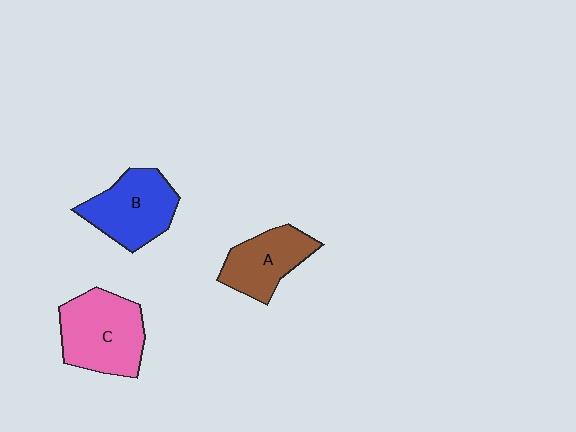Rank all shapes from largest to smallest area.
From largest to smallest: C (pink), B (blue), A (brown).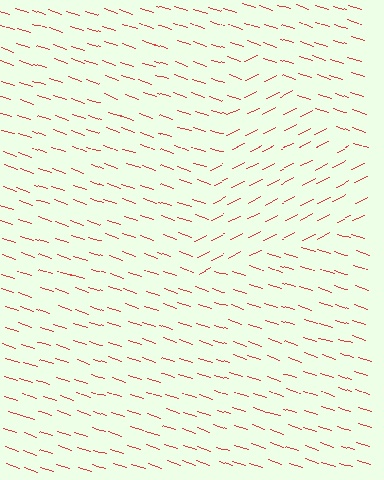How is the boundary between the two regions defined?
The boundary is defined purely by a change in line orientation (approximately 45 degrees difference). All lines are the same color and thickness.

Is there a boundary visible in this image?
Yes, there is a texture boundary formed by a change in line orientation.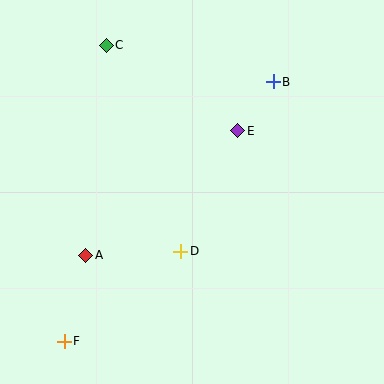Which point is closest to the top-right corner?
Point B is closest to the top-right corner.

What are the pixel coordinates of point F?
Point F is at (64, 341).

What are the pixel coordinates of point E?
Point E is at (238, 131).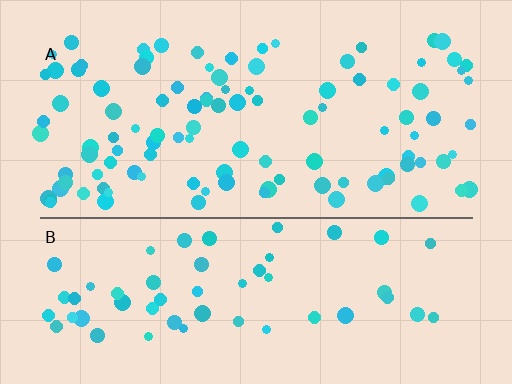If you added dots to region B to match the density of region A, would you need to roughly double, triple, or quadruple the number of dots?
Approximately double.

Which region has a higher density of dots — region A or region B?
A (the top).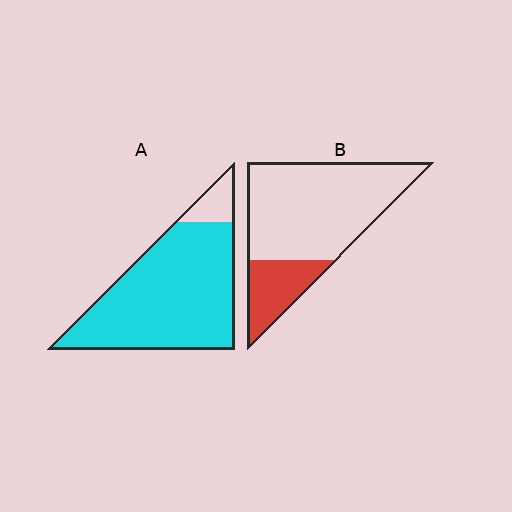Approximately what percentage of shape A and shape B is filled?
A is approximately 90% and B is approximately 25%.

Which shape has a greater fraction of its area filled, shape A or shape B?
Shape A.